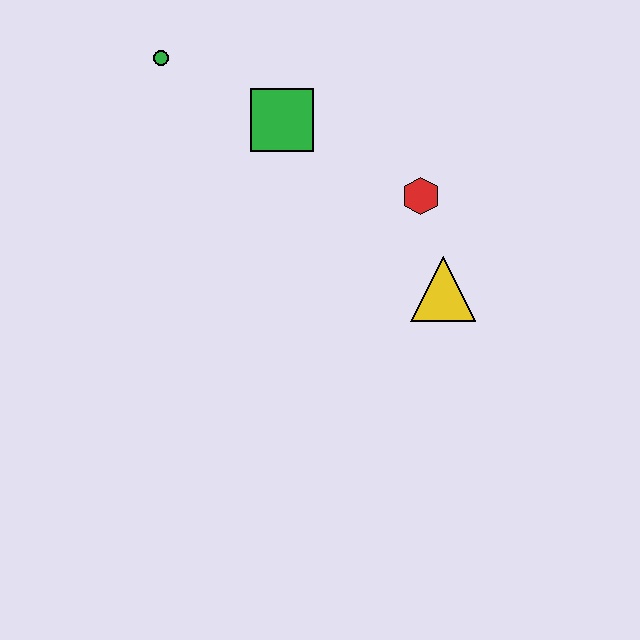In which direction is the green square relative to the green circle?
The green square is to the right of the green circle.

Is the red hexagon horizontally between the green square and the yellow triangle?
Yes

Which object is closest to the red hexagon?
The yellow triangle is closest to the red hexagon.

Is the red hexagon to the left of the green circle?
No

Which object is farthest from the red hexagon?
The green circle is farthest from the red hexagon.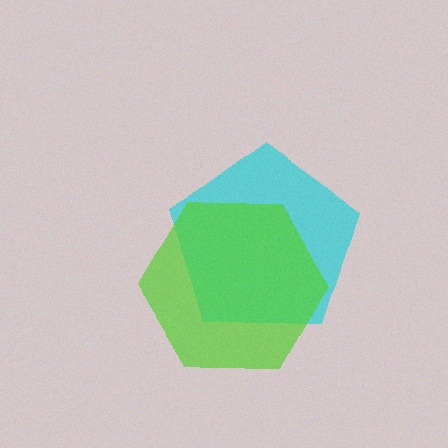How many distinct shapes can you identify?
There are 2 distinct shapes: a cyan pentagon, a lime hexagon.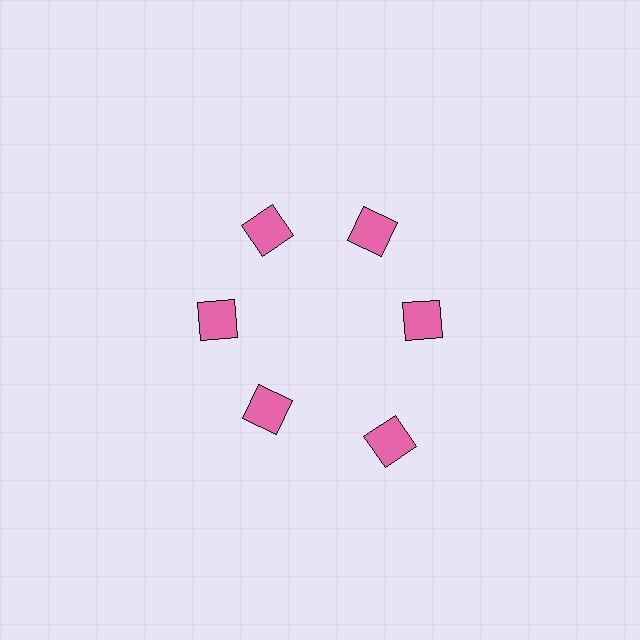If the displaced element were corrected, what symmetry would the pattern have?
It would have 6-fold rotational symmetry — the pattern would map onto itself every 60 degrees.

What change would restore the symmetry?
The symmetry would be restored by moving it inward, back onto the ring so that all 6 squares sit at equal angles and equal distance from the center.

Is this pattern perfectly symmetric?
No. The 6 pink squares are arranged in a ring, but one element near the 5 o'clock position is pushed outward from the center, breaking the 6-fold rotational symmetry.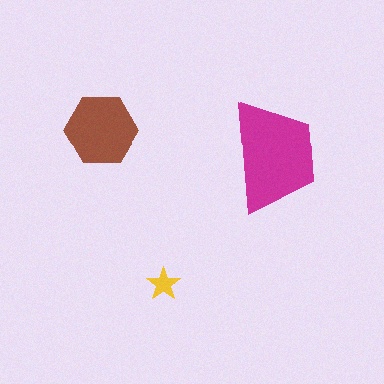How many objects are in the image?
There are 3 objects in the image.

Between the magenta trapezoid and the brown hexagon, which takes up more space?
The magenta trapezoid.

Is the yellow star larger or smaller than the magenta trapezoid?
Smaller.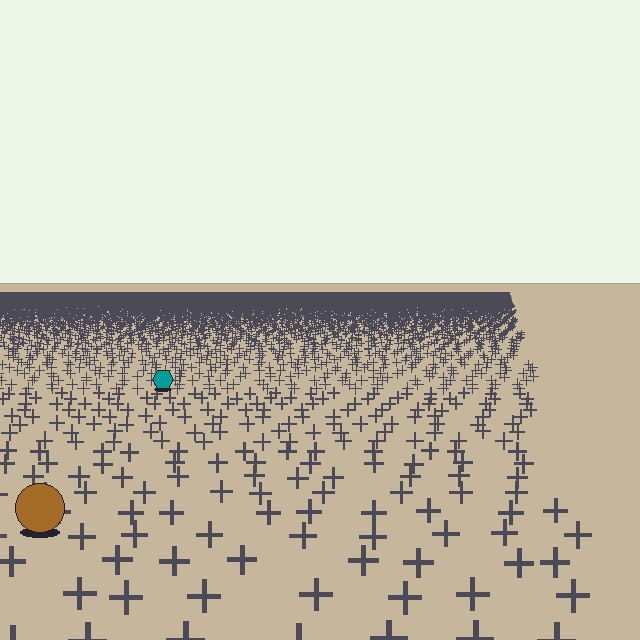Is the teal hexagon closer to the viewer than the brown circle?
No. The brown circle is closer — you can tell from the texture gradient: the ground texture is coarser near it.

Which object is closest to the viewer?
The brown circle is closest. The texture marks near it are larger and more spread out.